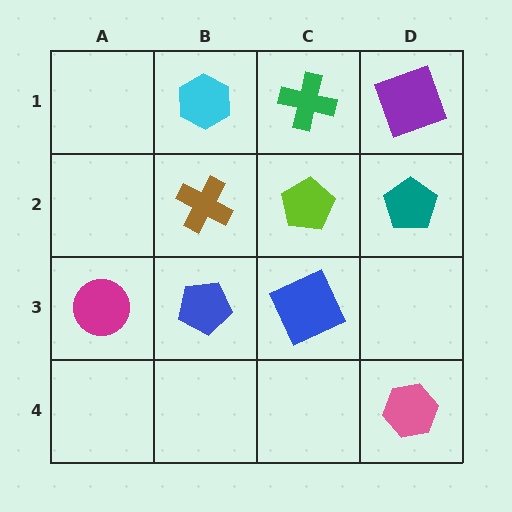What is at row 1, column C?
A green cross.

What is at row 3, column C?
A blue square.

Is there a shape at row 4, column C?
No, that cell is empty.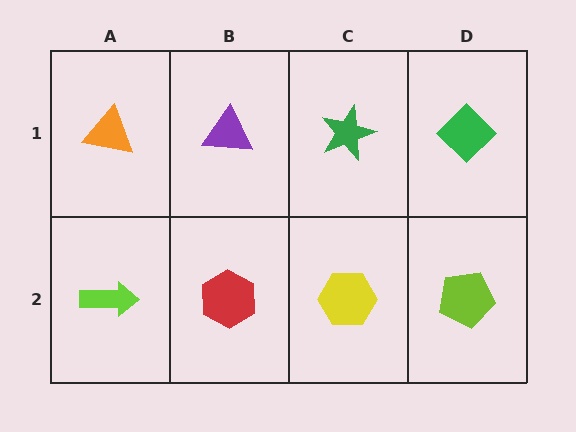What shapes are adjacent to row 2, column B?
A purple triangle (row 1, column B), a lime arrow (row 2, column A), a yellow hexagon (row 2, column C).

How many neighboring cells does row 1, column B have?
3.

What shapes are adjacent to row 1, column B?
A red hexagon (row 2, column B), an orange triangle (row 1, column A), a green star (row 1, column C).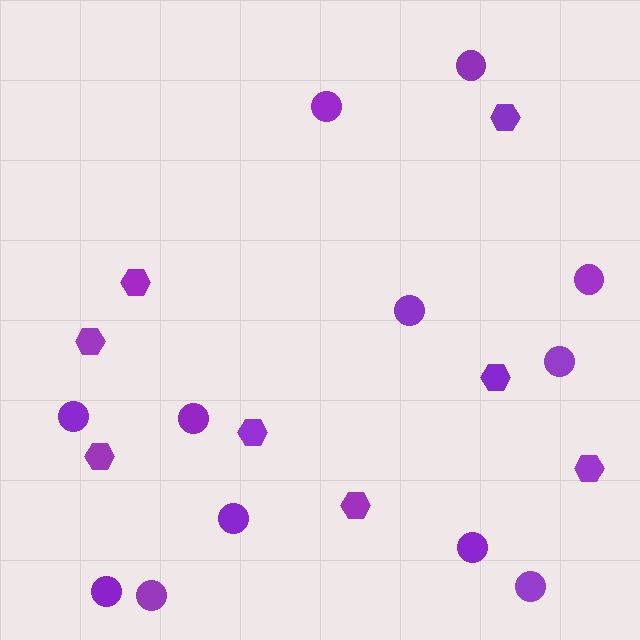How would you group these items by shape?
There are 2 groups: one group of circles (12) and one group of hexagons (8).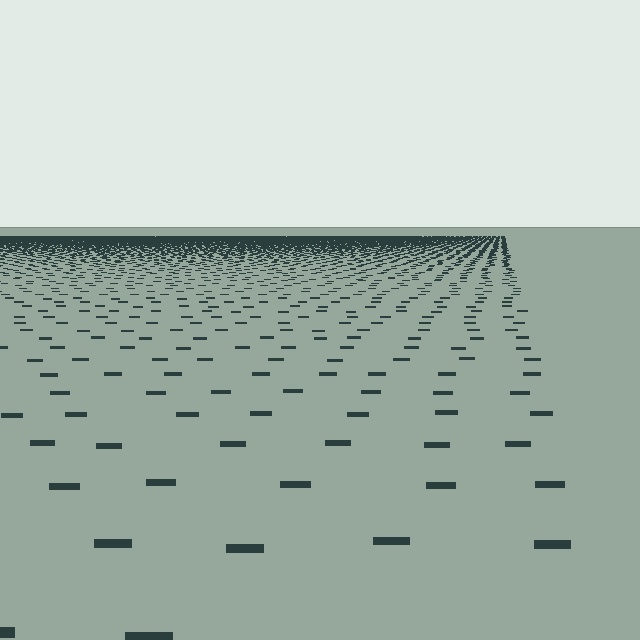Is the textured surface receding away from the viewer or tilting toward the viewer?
The surface is receding away from the viewer. Texture elements get smaller and denser toward the top.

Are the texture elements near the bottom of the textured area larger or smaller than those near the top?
Larger. Near the bottom, elements are closer to the viewer and appear at a bigger on-screen size.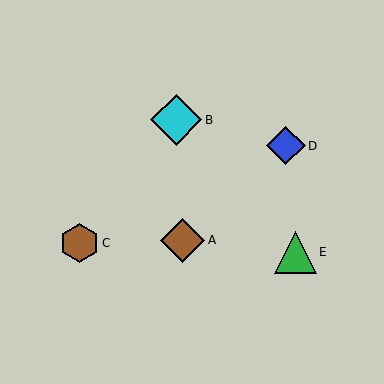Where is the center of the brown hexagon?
The center of the brown hexagon is at (79, 243).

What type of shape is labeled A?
Shape A is a brown diamond.